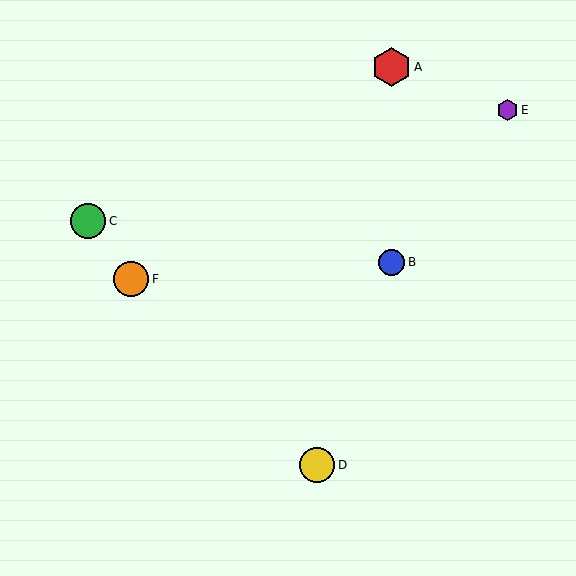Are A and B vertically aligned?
Yes, both are at x≈391.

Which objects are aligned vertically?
Objects A, B are aligned vertically.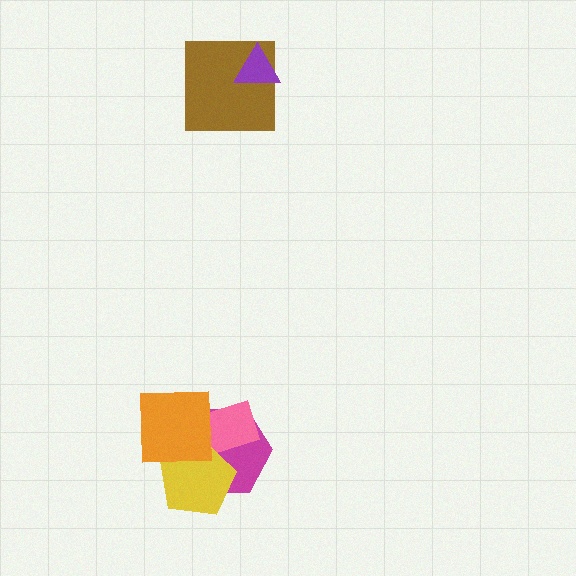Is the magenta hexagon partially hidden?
Yes, it is partially covered by another shape.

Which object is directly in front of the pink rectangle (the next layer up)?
The yellow pentagon is directly in front of the pink rectangle.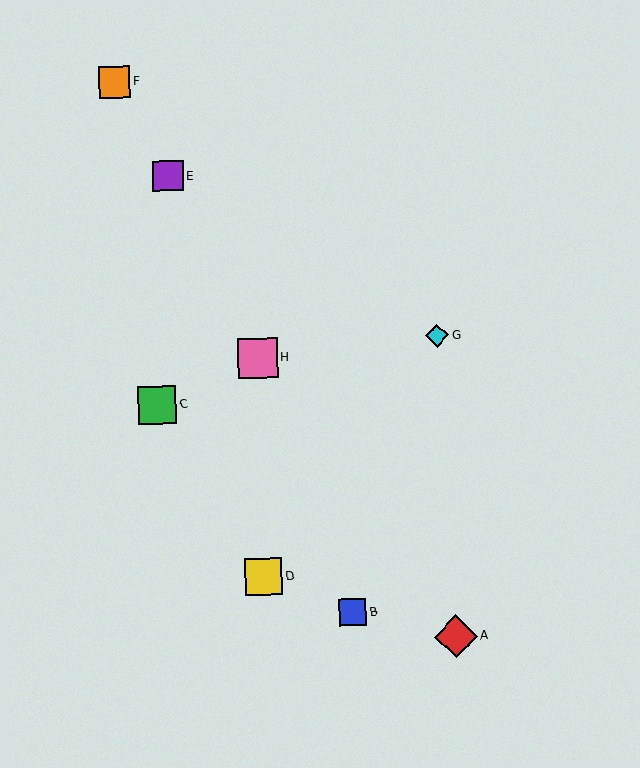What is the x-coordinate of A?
Object A is at x≈456.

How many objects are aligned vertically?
2 objects (D, H) are aligned vertically.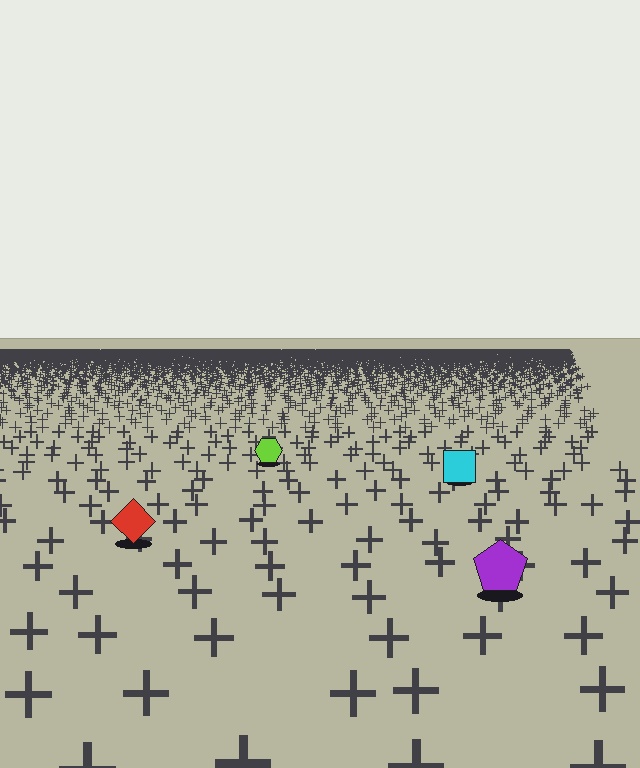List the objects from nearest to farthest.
From nearest to farthest: the purple pentagon, the red diamond, the cyan square, the lime hexagon.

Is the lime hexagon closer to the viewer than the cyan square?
No. The cyan square is closer — you can tell from the texture gradient: the ground texture is coarser near it.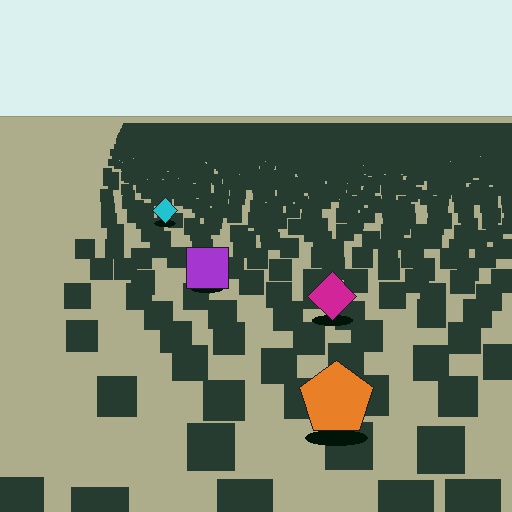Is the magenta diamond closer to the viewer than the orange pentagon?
No. The orange pentagon is closer — you can tell from the texture gradient: the ground texture is coarser near it.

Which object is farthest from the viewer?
The cyan diamond is farthest from the viewer. It appears smaller and the ground texture around it is denser.